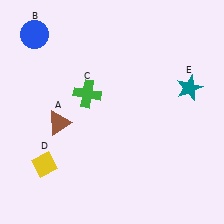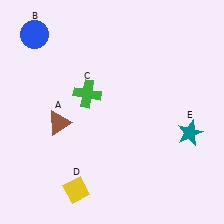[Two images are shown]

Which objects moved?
The objects that moved are: the yellow diamond (D), the teal star (E).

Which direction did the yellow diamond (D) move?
The yellow diamond (D) moved right.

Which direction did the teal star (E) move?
The teal star (E) moved down.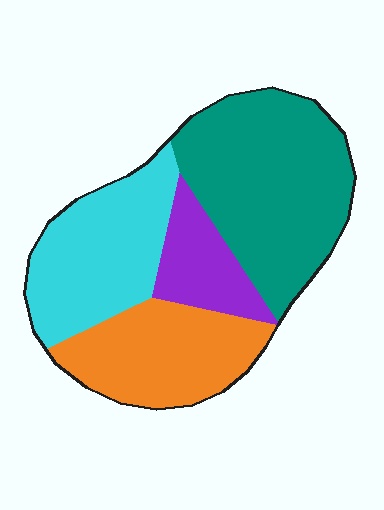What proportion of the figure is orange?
Orange covers about 25% of the figure.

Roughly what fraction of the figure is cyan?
Cyan takes up between a quarter and a half of the figure.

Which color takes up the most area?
Teal, at roughly 40%.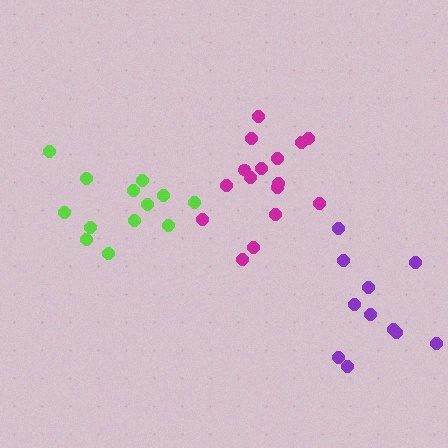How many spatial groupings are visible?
There are 3 spatial groupings.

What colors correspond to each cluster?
The clusters are colored: magenta, lime, purple.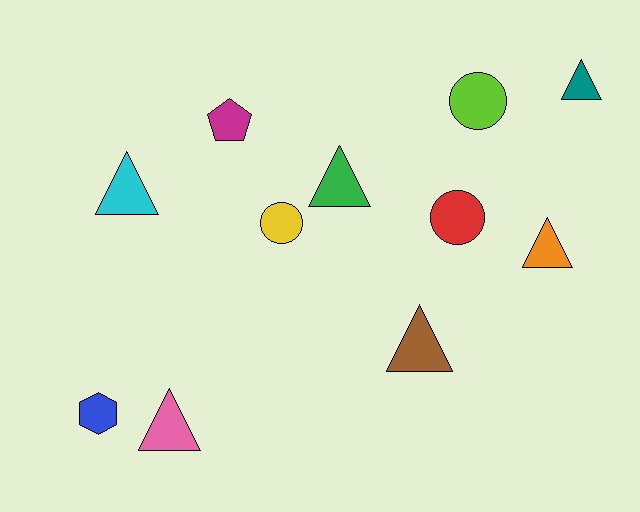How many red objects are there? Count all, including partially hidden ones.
There is 1 red object.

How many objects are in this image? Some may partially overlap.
There are 11 objects.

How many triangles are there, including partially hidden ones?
There are 6 triangles.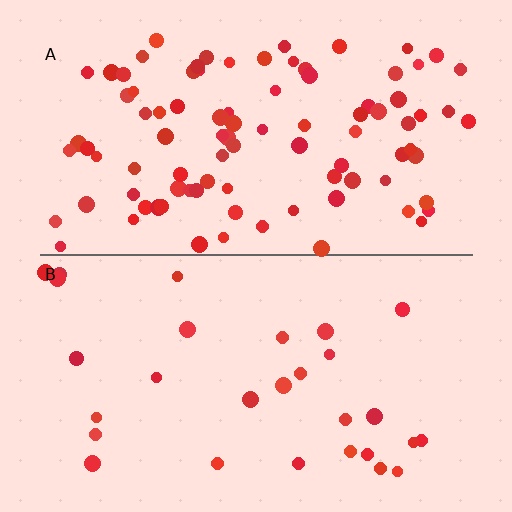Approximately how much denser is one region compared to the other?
Approximately 3.2× — region A over region B.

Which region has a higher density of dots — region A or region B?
A (the top).